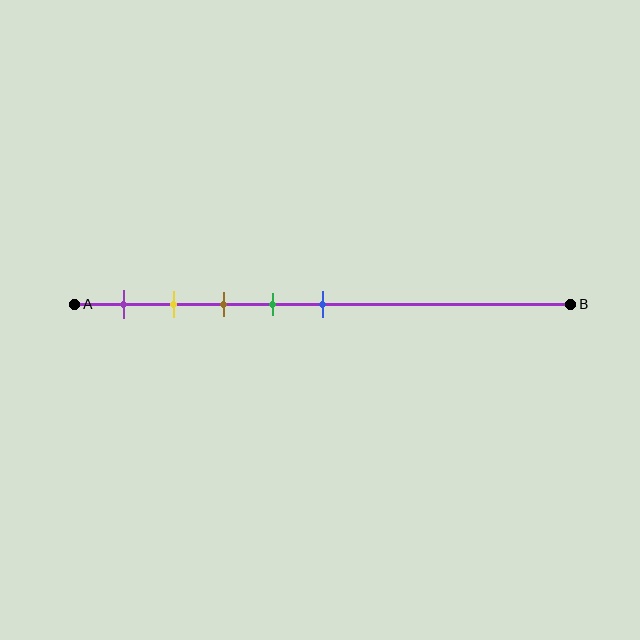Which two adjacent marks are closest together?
The yellow and brown marks are the closest adjacent pair.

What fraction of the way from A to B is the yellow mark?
The yellow mark is approximately 20% (0.2) of the way from A to B.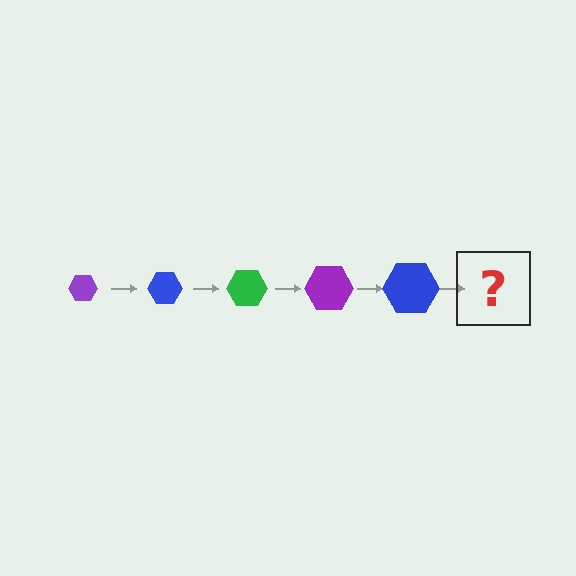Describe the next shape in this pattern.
It should be a green hexagon, larger than the previous one.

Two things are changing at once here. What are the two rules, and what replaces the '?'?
The two rules are that the hexagon grows larger each step and the color cycles through purple, blue, and green. The '?' should be a green hexagon, larger than the previous one.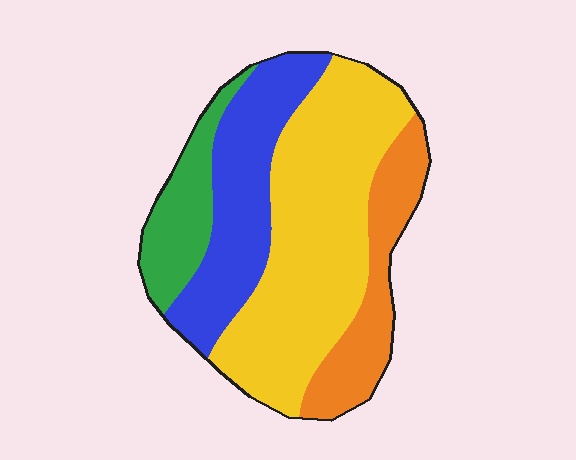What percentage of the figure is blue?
Blue covers around 25% of the figure.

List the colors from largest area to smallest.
From largest to smallest: yellow, blue, orange, green.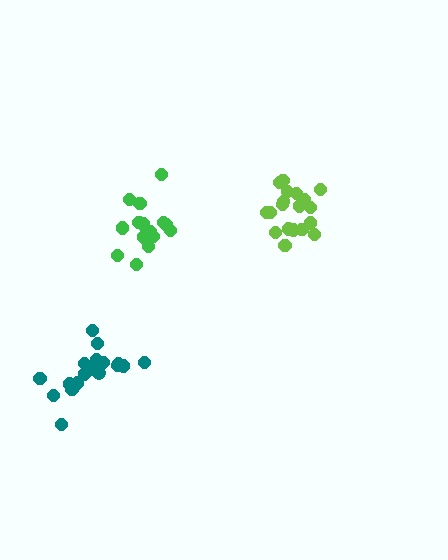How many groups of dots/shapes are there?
There are 3 groups.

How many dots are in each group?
Group 1: 16 dots, Group 2: 19 dots, Group 3: 18 dots (53 total).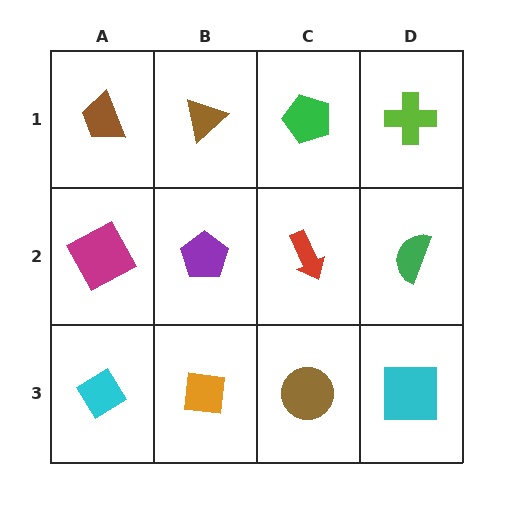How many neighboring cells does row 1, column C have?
3.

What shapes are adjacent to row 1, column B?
A purple pentagon (row 2, column B), a brown trapezoid (row 1, column A), a green pentagon (row 1, column C).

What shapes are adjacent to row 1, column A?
A magenta square (row 2, column A), a brown triangle (row 1, column B).